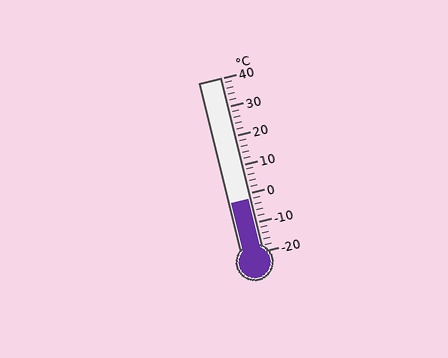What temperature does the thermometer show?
The thermometer shows approximately -2°C.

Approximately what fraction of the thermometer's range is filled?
The thermometer is filled to approximately 30% of its range.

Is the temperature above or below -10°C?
The temperature is above -10°C.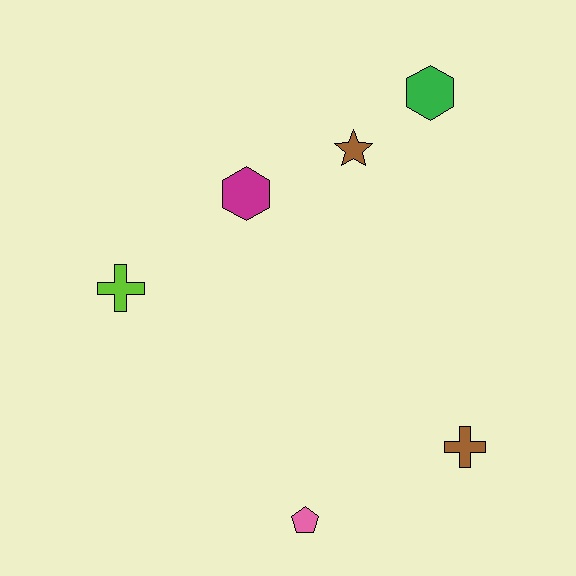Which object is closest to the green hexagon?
The brown star is closest to the green hexagon.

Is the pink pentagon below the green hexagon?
Yes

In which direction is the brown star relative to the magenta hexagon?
The brown star is to the right of the magenta hexagon.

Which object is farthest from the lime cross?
The brown cross is farthest from the lime cross.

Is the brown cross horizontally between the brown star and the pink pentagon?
No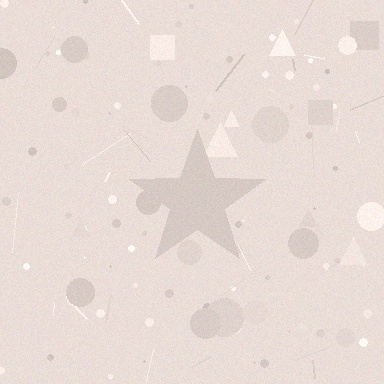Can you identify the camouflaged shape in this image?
The camouflaged shape is a star.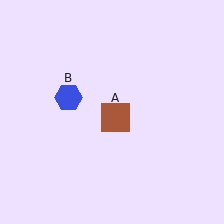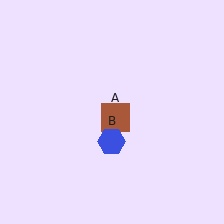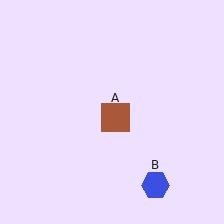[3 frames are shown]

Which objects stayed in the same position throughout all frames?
Brown square (object A) remained stationary.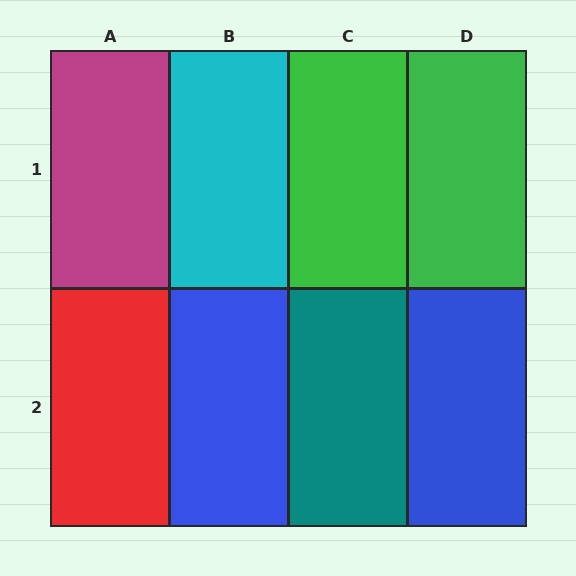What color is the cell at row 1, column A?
Magenta.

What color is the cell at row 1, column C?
Green.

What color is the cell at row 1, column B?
Cyan.